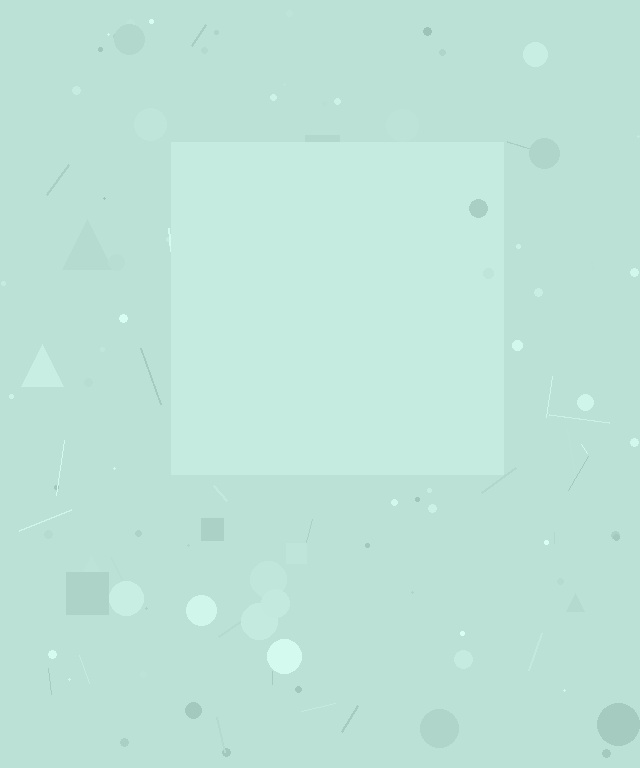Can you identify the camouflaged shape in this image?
The camouflaged shape is a square.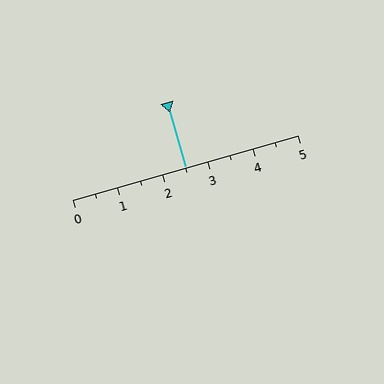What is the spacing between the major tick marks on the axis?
The major ticks are spaced 1 apart.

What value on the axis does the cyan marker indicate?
The marker indicates approximately 2.5.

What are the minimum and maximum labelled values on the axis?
The axis runs from 0 to 5.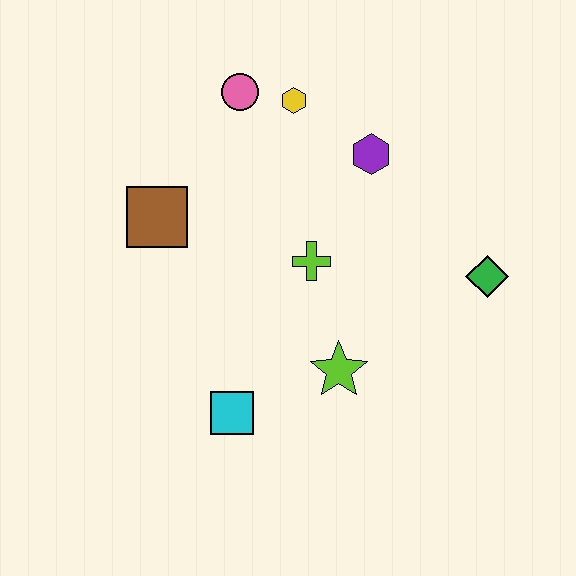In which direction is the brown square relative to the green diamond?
The brown square is to the left of the green diamond.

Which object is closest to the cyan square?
The lime star is closest to the cyan square.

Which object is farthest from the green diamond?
The brown square is farthest from the green diamond.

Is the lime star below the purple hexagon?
Yes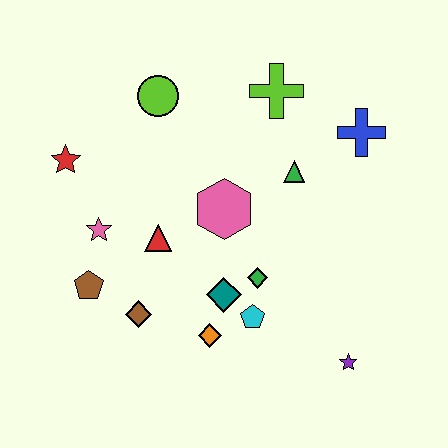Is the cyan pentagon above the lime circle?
No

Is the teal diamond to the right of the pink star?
Yes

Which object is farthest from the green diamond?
The red star is farthest from the green diamond.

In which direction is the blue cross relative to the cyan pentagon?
The blue cross is above the cyan pentagon.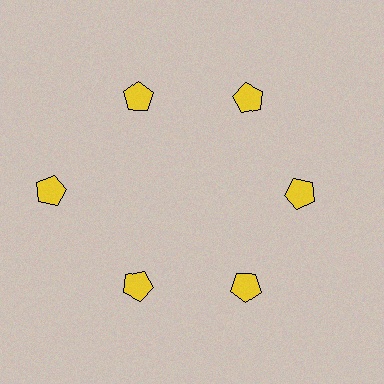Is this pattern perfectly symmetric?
No. The 6 yellow pentagons are arranged in a ring, but one element near the 9 o'clock position is pushed outward from the center, breaking the 6-fold rotational symmetry.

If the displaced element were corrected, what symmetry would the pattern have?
It would have 6-fold rotational symmetry — the pattern would map onto itself every 60 degrees.